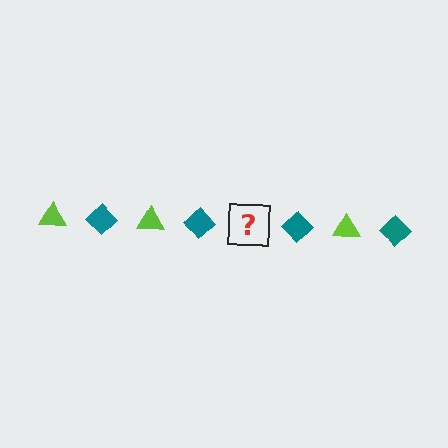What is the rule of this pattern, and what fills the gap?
The rule is that the pattern alternates between lime triangle and teal diamond. The gap should be filled with a lime triangle.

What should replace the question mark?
The question mark should be replaced with a lime triangle.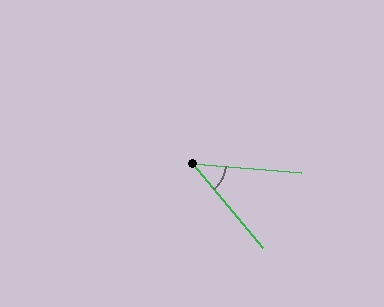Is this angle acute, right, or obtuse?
It is acute.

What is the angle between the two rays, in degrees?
Approximately 46 degrees.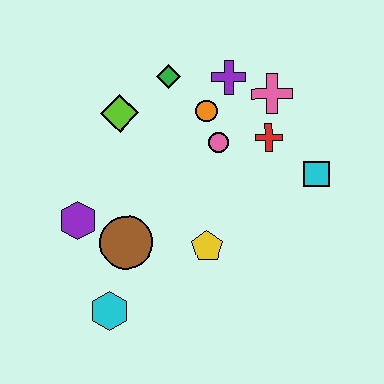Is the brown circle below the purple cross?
Yes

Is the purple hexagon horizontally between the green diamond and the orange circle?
No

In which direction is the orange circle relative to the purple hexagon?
The orange circle is to the right of the purple hexagon.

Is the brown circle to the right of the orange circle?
No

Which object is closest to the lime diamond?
The green diamond is closest to the lime diamond.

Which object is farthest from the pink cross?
The cyan hexagon is farthest from the pink cross.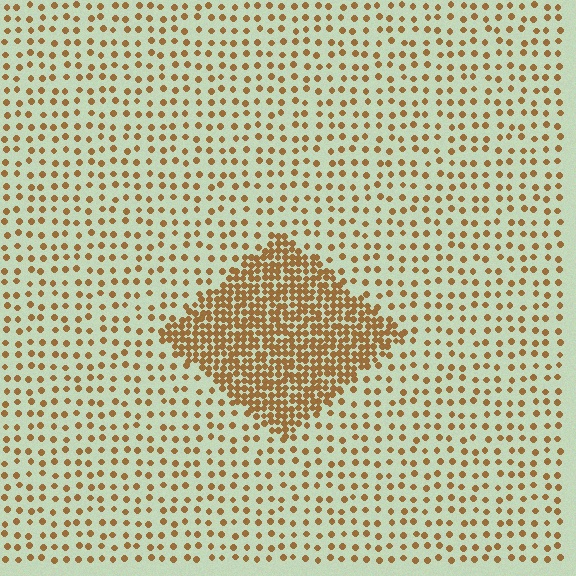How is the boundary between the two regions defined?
The boundary is defined by a change in element density (approximately 3.1x ratio). All elements are the same color, size, and shape.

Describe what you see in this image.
The image contains small brown elements arranged at two different densities. A diamond-shaped region is visible where the elements are more densely packed than the surrounding area.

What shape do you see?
I see a diamond.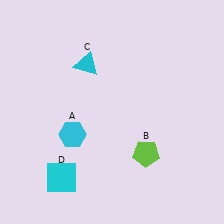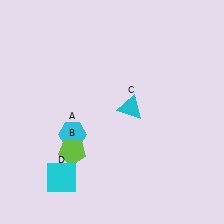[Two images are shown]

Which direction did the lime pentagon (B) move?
The lime pentagon (B) moved left.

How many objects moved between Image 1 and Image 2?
2 objects moved between the two images.